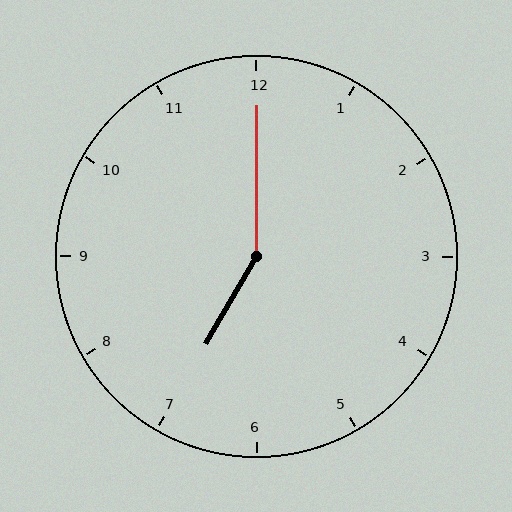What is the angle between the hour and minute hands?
Approximately 150 degrees.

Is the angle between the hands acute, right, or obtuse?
It is obtuse.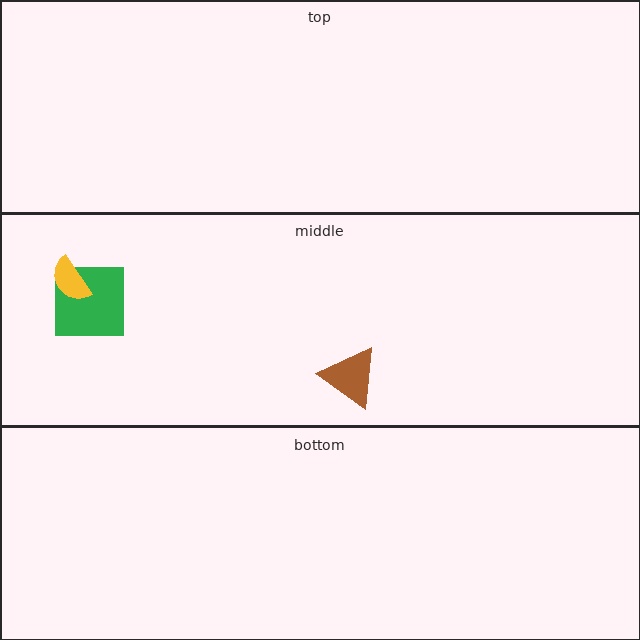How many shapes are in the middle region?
3.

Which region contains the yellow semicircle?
The middle region.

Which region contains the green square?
The middle region.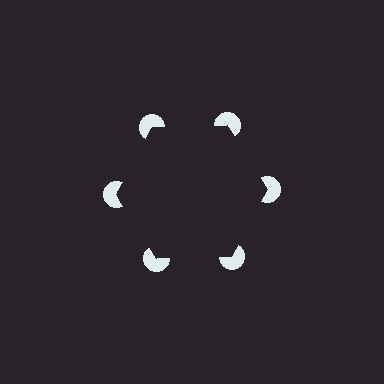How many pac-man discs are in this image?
There are 6 — one at each vertex of the illusory hexagon.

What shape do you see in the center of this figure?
An illusory hexagon — its edges are inferred from the aligned wedge cuts in the pac-man discs, not physically drawn.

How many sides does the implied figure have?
6 sides.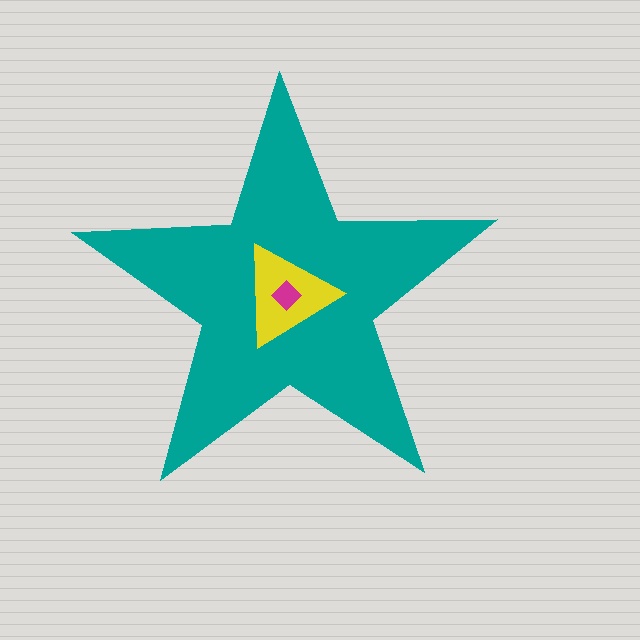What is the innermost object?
The magenta diamond.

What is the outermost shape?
The teal star.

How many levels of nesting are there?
3.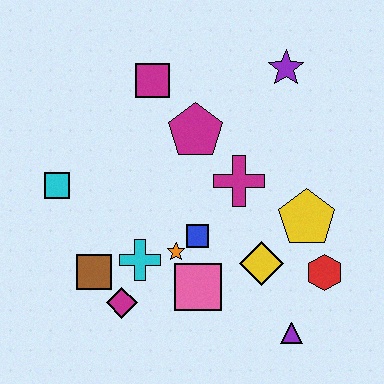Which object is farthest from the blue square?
The purple star is farthest from the blue square.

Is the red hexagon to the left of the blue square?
No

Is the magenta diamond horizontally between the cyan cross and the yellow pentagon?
No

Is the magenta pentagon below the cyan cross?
No